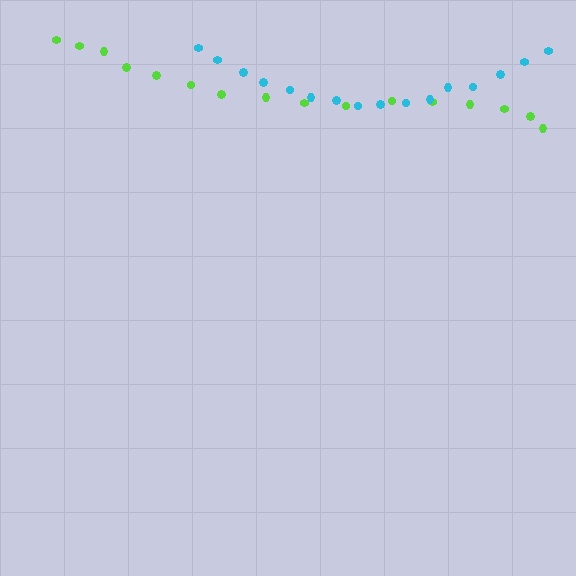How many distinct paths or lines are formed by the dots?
There are 2 distinct paths.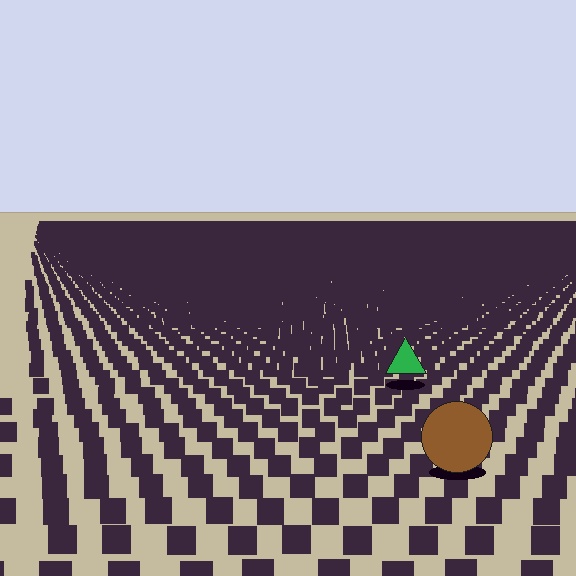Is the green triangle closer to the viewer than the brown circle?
No. The brown circle is closer — you can tell from the texture gradient: the ground texture is coarser near it.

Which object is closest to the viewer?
The brown circle is closest. The texture marks near it are larger and more spread out.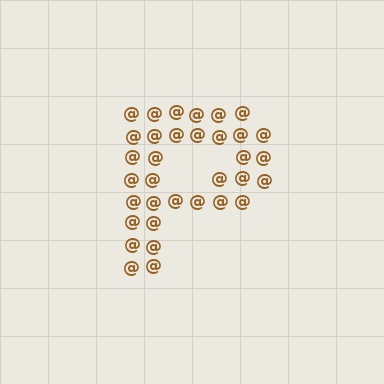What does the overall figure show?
The overall figure shows the letter P.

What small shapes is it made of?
It is made of small at signs.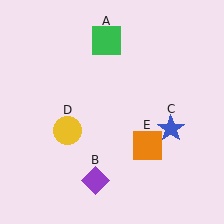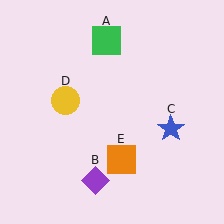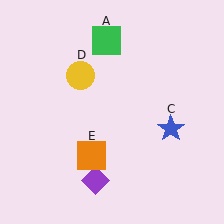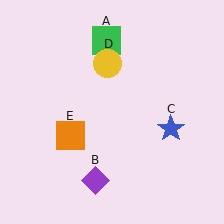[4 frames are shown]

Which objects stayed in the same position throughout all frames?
Green square (object A) and purple diamond (object B) and blue star (object C) remained stationary.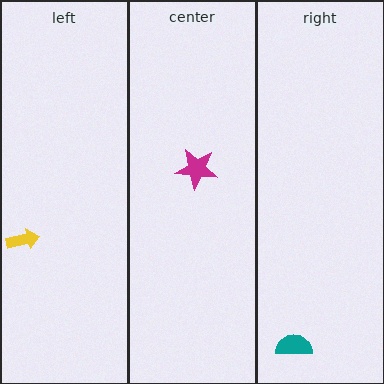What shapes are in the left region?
The yellow arrow.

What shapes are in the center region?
The magenta star.